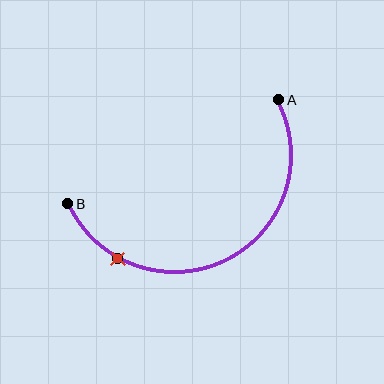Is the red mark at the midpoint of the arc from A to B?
No. The red mark lies on the arc but is closer to endpoint B. The arc midpoint would be at the point on the curve equidistant along the arc from both A and B.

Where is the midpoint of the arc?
The arc midpoint is the point on the curve farthest from the straight line joining A and B. It sits below that line.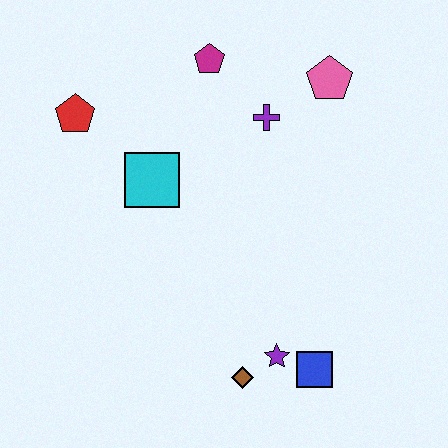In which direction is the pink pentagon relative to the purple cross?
The pink pentagon is to the right of the purple cross.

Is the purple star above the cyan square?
No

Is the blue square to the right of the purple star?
Yes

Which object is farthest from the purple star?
The red pentagon is farthest from the purple star.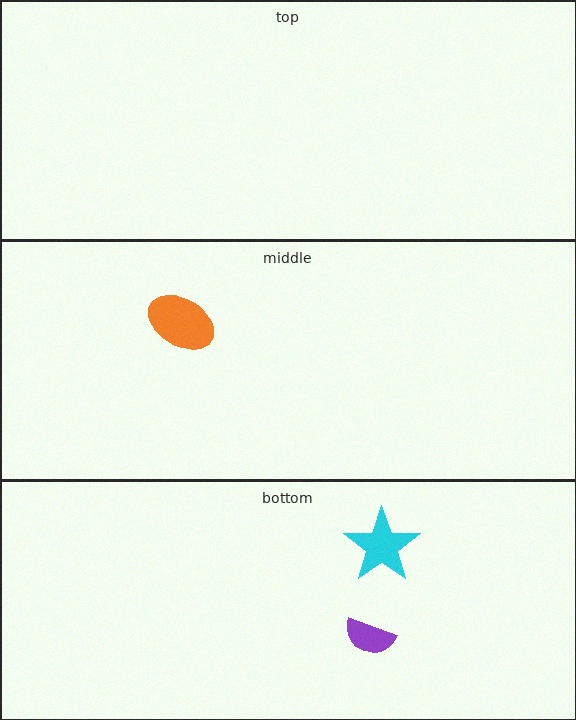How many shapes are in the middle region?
1.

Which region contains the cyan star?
The bottom region.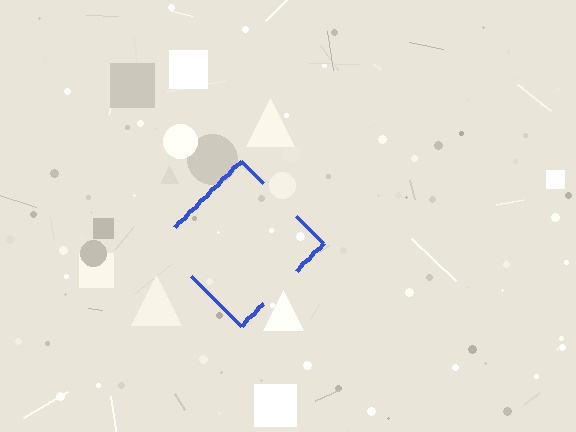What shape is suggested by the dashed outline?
The dashed outline suggests a diamond.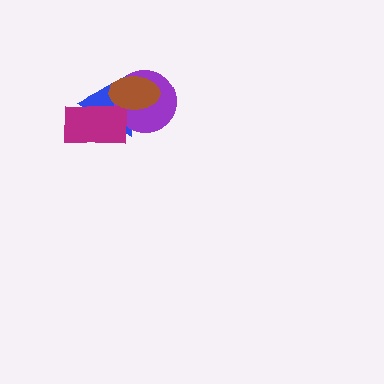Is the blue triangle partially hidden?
Yes, it is partially covered by another shape.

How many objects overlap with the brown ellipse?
3 objects overlap with the brown ellipse.